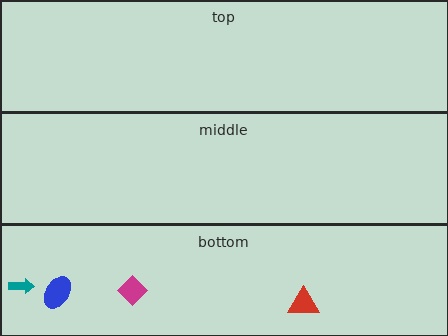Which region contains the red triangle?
The bottom region.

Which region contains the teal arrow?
The bottom region.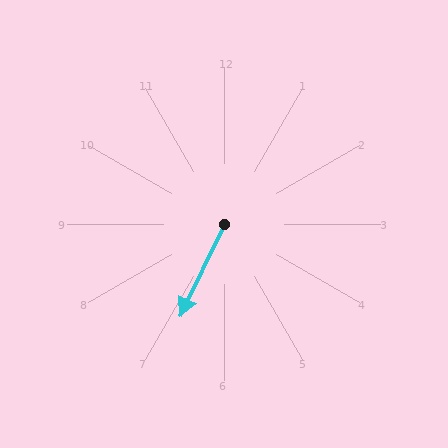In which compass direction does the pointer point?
Southwest.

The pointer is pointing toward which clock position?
Roughly 7 o'clock.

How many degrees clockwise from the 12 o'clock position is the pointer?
Approximately 206 degrees.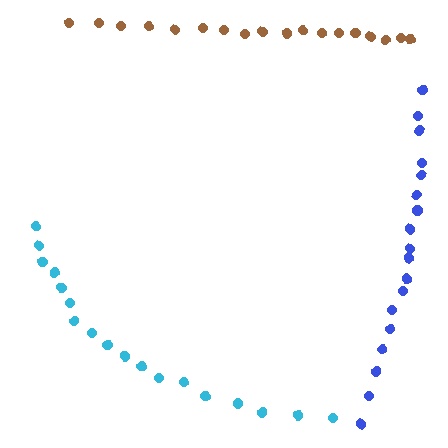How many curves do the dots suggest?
There are 3 distinct paths.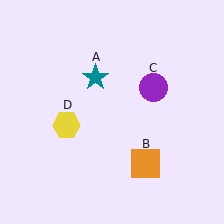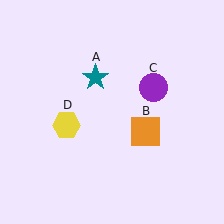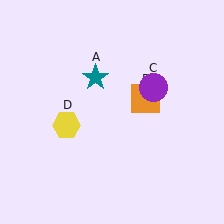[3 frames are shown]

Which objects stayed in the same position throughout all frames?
Teal star (object A) and purple circle (object C) and yellow hexagon (object D) remained stationary.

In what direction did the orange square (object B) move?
The orange square (object B) moved up.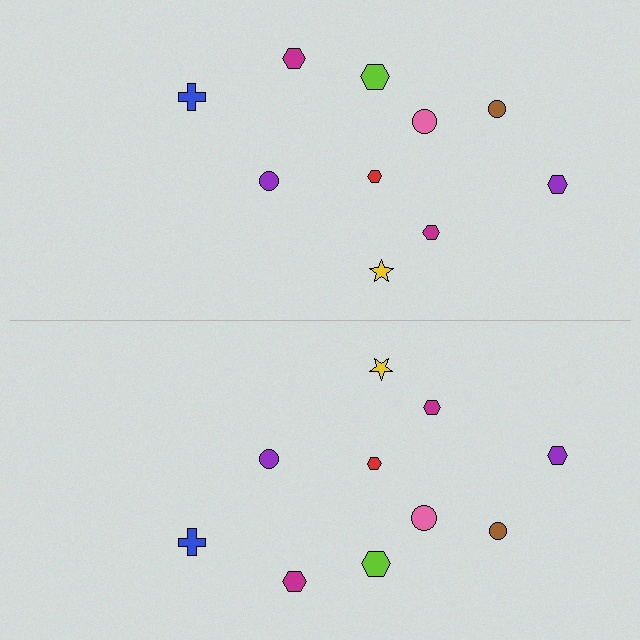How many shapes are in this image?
There are 20 shapes in this image.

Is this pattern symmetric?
Yes, this pattern has bilateral (reflection) symmetry.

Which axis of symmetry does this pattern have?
The pattern has a horizontal axis of symmetry running through the center of the image.